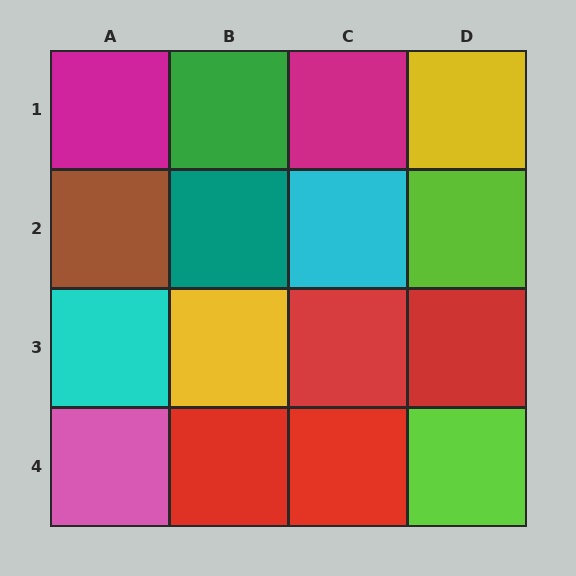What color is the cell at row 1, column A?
Magenta.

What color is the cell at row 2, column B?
Teal.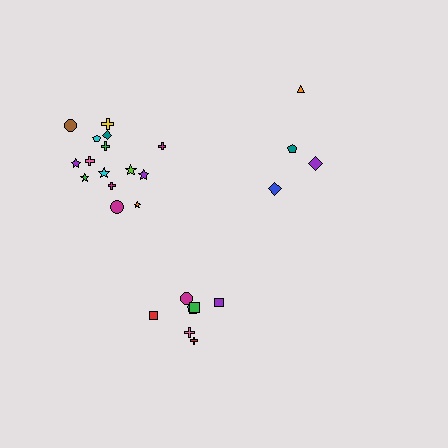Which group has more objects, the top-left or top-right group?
The top-left group.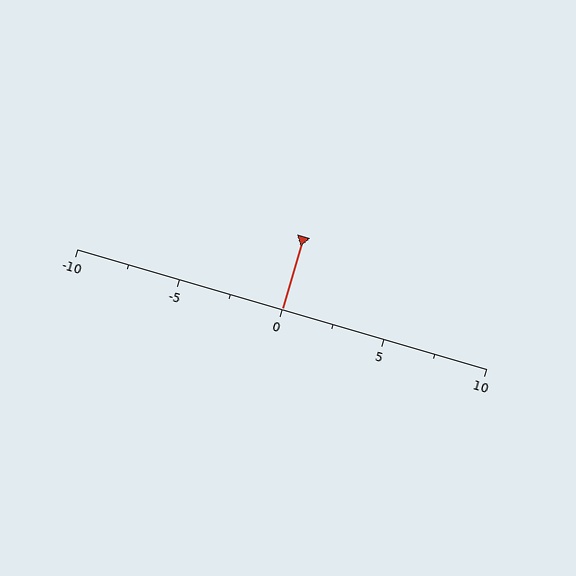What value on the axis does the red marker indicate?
The marker indicates approximately 0.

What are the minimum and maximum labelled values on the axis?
The axis runs from -10 to 10.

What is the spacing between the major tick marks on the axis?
The major ticks are spaced 5 apart.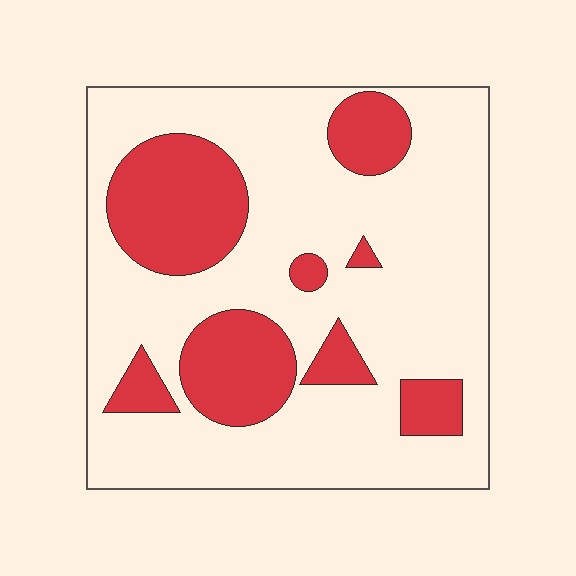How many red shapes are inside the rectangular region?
8.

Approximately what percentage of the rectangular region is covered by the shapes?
Approximately 25%.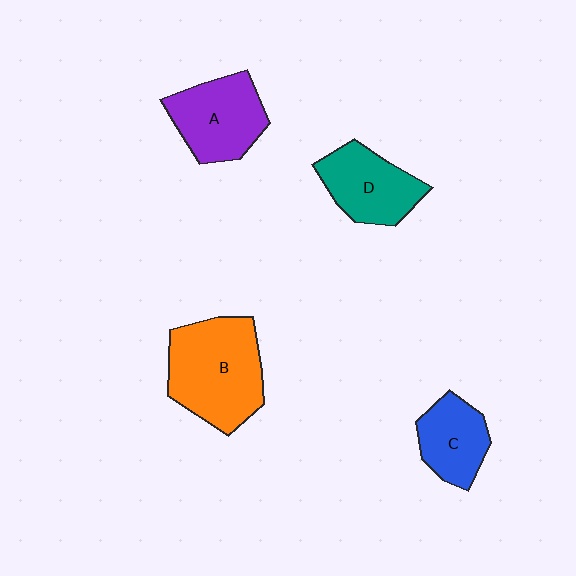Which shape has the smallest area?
Shape C (blue).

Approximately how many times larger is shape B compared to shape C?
Approximately 1.8 times.